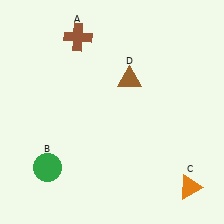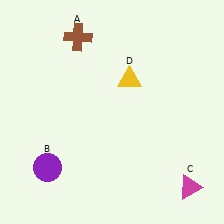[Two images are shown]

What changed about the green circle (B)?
In Image 1, B is green. In Image 2, it changed to purple.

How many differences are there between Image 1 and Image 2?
There are 3 differences between the two images.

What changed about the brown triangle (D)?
In Image 1, D is brown. In Image 2, it changed to yellow.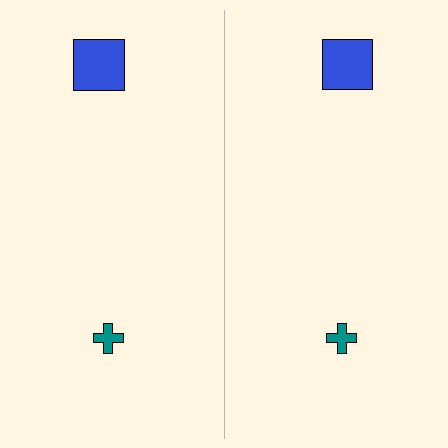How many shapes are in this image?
There are 4 shapes in this image.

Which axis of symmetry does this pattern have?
The pattern has a vertical axis of symmetry running through the center of the image.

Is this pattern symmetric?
Yes, this pattern has bilateral (reflection) symmetry.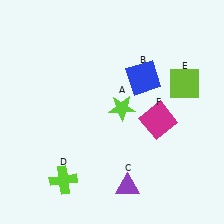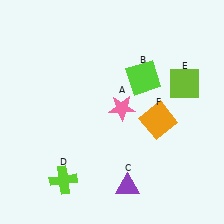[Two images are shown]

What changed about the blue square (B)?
In Image 1, B is blue. In Image 2, it changed to lime.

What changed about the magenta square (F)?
In Image 1, F is magenta. In Image 2, it changed to orange.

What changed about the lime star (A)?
In Image 1, A is lime. In Image 2, it changed to pink.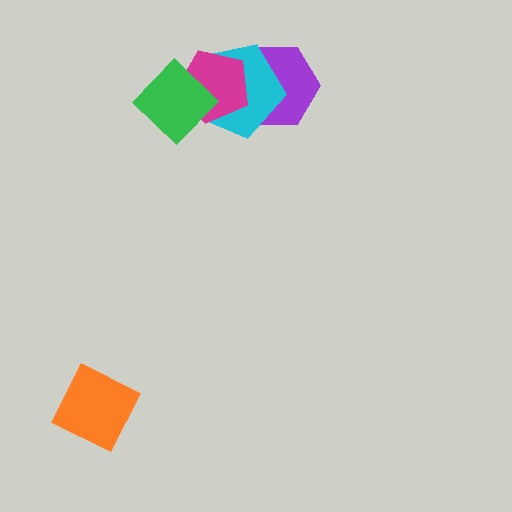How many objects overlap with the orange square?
0 objects overlap with the orange square.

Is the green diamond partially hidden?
No, no other shape covers it.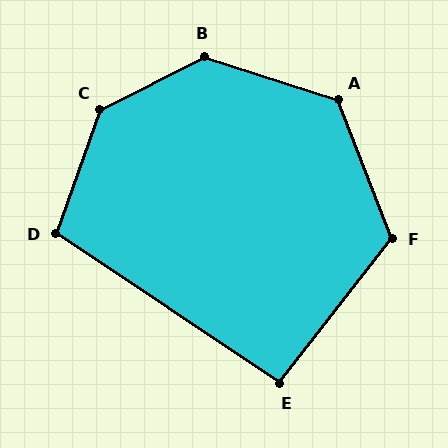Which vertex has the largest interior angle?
C, at approximately 137 degrees.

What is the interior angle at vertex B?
Approximately 135 degrees (obtuse).